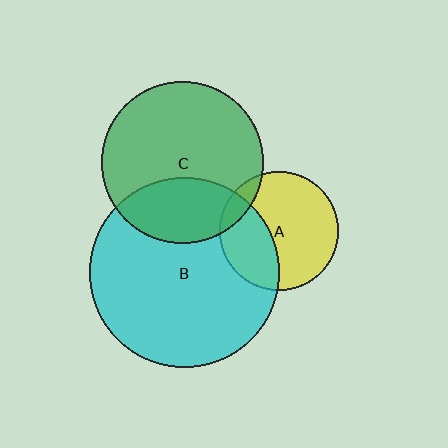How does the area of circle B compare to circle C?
Approximately 1.4 times.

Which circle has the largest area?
Circle B (cyan).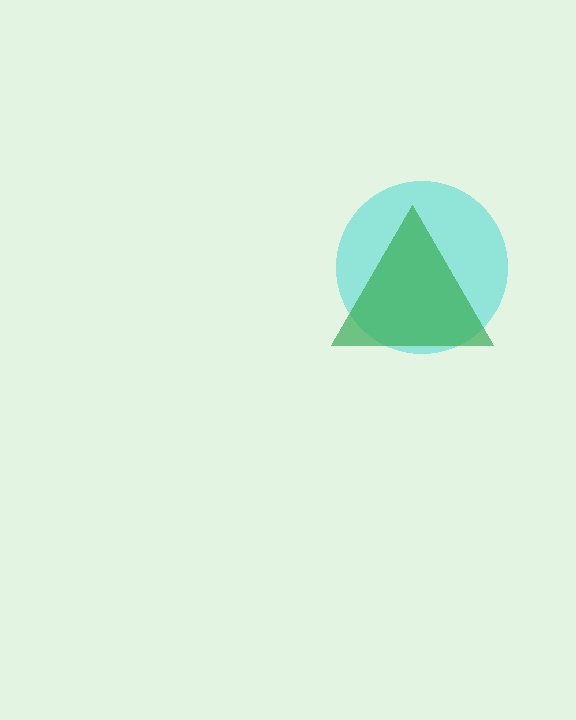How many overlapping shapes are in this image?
There are 2 overlapping shapes in the image.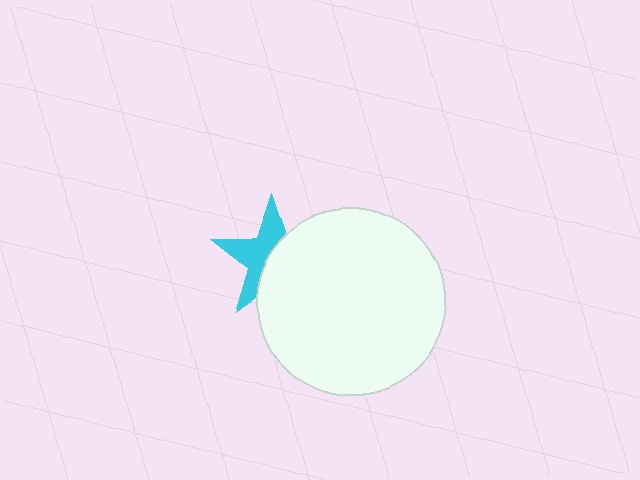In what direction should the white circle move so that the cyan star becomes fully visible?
The white circle should move right. That is the shortest direction to clear the overlap and leave the cyan star fully visible.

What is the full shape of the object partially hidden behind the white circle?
The partially hidden object is a cyan star.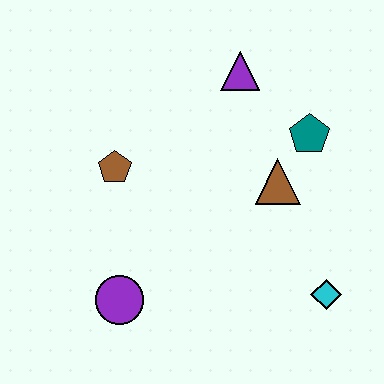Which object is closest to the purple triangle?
The teal pentagon is closest to the purple triangle.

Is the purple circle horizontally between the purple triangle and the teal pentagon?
No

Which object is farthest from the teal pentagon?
The purple circle is farthest from the teal pentagon.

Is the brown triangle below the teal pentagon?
Yes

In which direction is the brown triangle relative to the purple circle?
The brown triangle is to the right of the purple circle.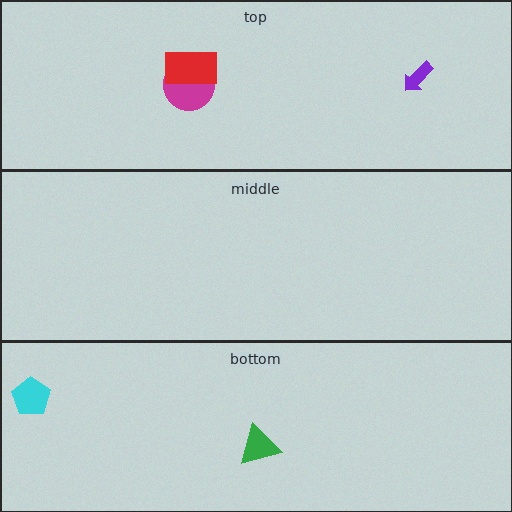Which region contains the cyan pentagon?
The bottom region.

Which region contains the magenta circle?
The top region.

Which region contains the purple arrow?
The top region.